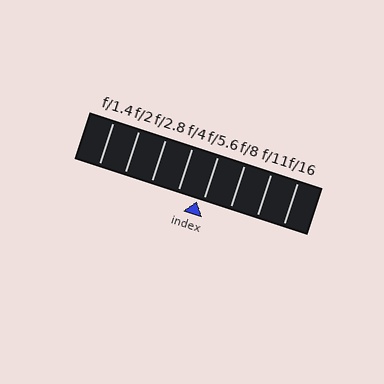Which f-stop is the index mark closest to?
The index mark is closest to f/5.6.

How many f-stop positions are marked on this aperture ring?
There are 8 f-stop positions marked.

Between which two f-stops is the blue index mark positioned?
The index mark is between f/4 and f/5.6.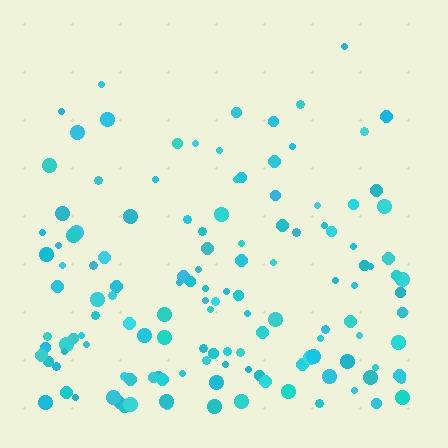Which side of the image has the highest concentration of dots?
The bottom.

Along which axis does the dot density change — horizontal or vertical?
Vertical.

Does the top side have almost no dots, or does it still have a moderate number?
Still a moderate number, just noticeably fewer than the bottom.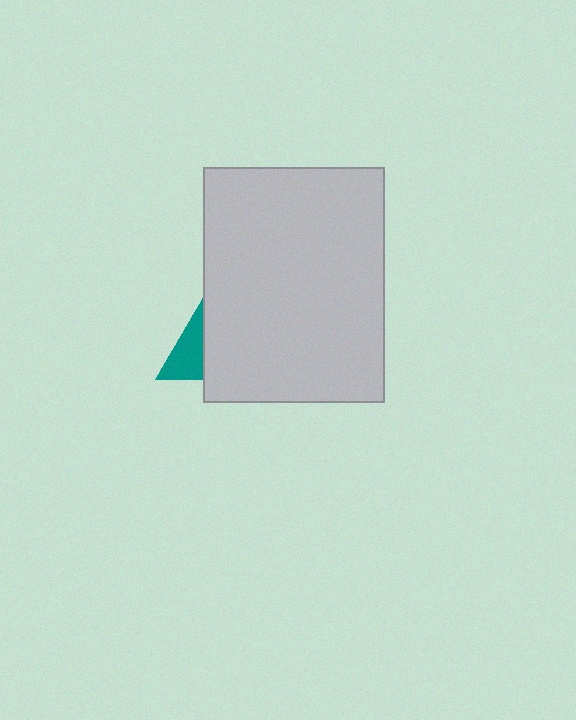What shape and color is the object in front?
The object in front is a light gray rectangle.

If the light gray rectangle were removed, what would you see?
You would see the complete teal triangle.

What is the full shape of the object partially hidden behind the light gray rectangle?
The partially hidden object is a teal triangle.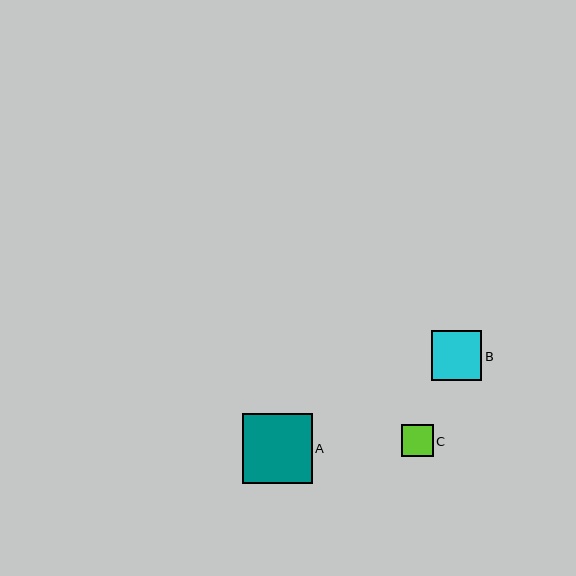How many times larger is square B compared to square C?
Square B is approximately 1.6 times the size of square C.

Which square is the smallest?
Square C is the smallest with a size of approximately 32 pixels.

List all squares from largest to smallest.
From largest to smallest: A, B, C.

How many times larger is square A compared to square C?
Square A is approximately 2.2 times the size of square C.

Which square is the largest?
Square A is the largest with a size of approximately 70 pixels.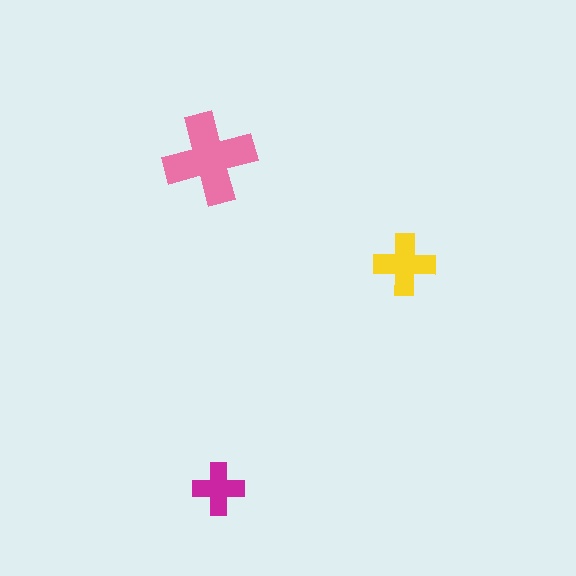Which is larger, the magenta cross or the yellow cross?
The yellow one.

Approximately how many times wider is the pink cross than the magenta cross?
About 2 times wider.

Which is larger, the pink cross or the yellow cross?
The pink one.